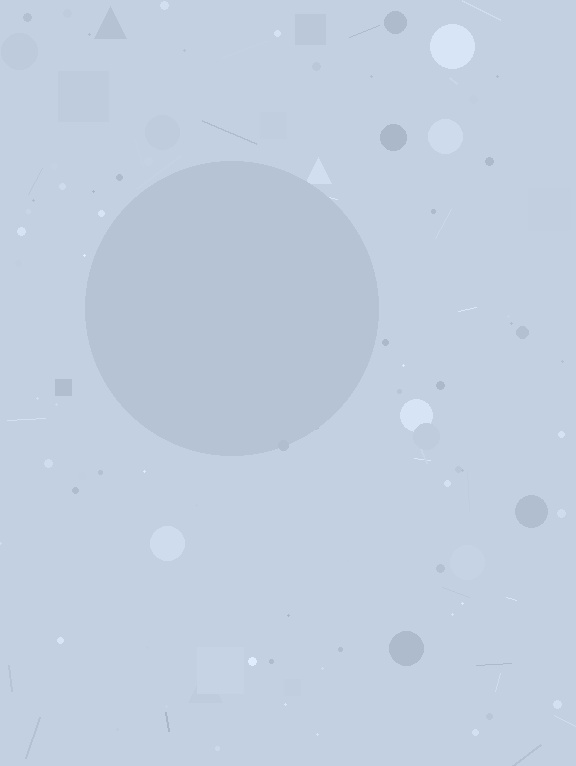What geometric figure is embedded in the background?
A circle is embedded in the background.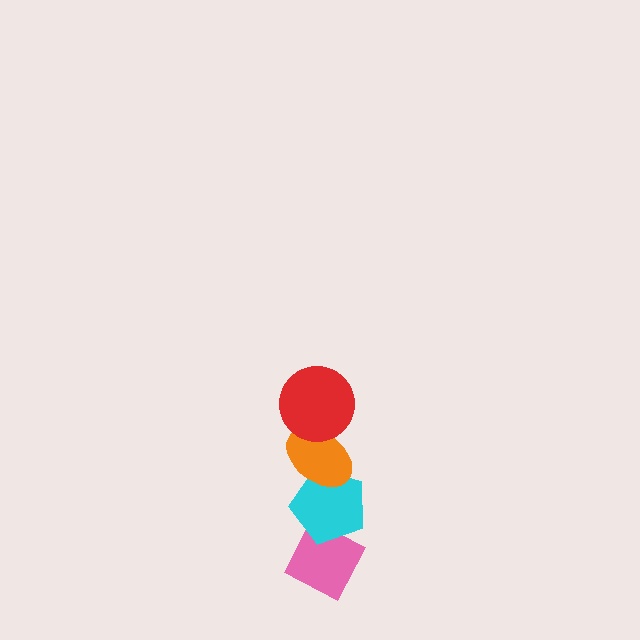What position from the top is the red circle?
The red circle is 1st from the top.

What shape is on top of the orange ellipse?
The red circle is on top of the orange ellipse.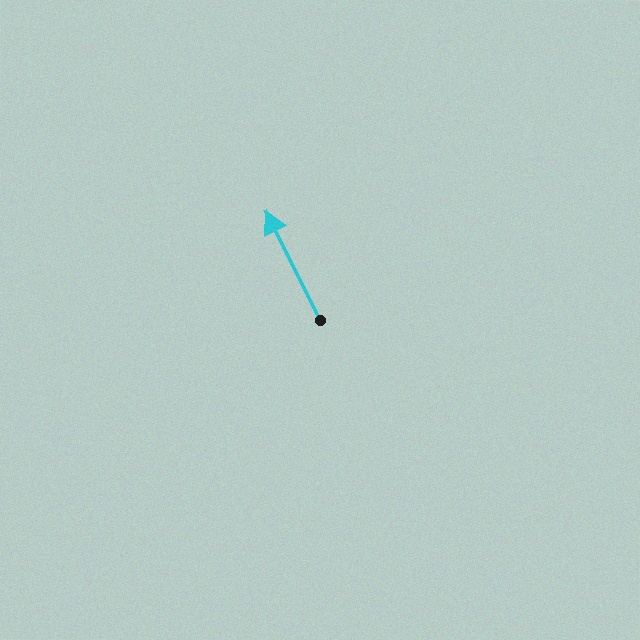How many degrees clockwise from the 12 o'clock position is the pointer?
Approximately 334 degrees.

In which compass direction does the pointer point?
Northwest.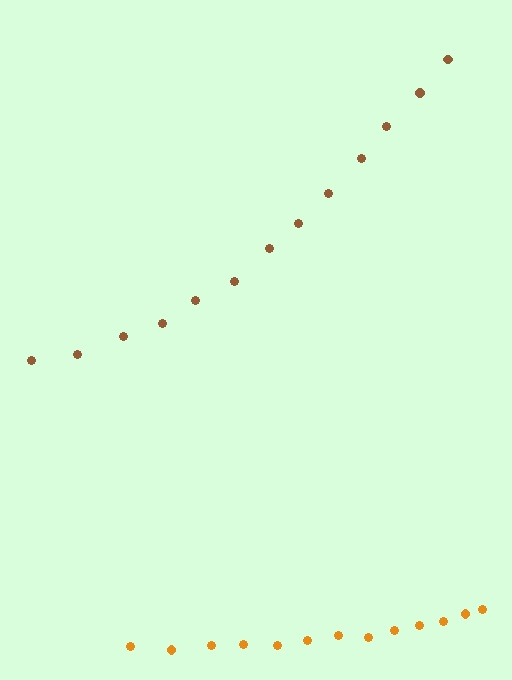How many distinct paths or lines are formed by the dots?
There are 2 distinct paths.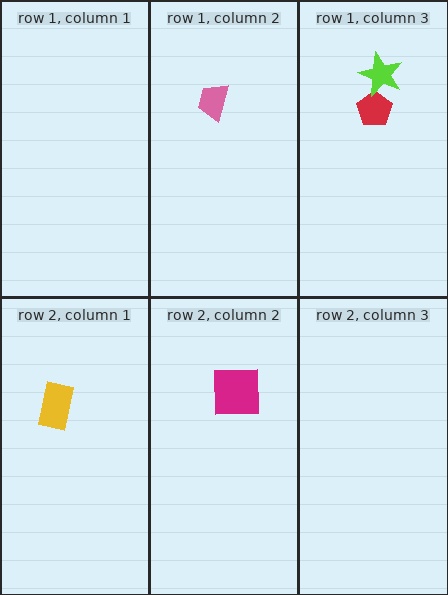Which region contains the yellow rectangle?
The row 2, column 1 region.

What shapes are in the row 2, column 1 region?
The yellow rectangle.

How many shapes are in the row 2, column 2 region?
1.